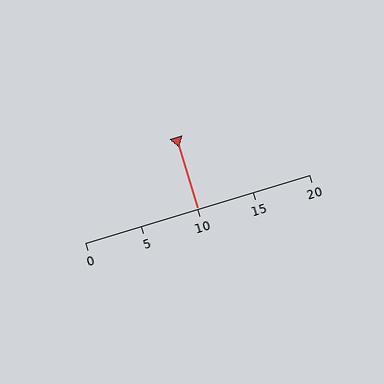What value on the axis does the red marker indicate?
The marker indicates approximately 10.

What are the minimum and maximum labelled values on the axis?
The axis runs from 0 to 20.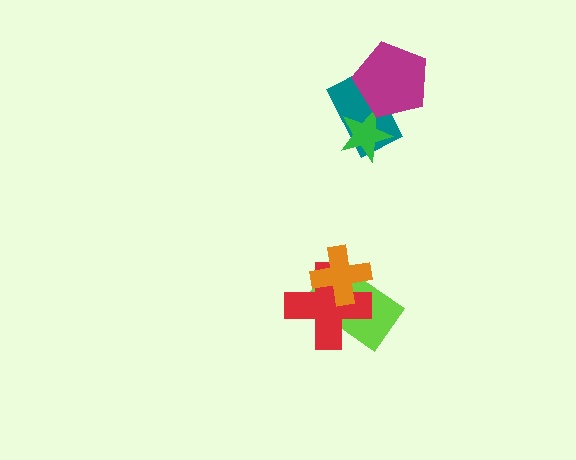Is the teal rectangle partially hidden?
Yes, it is partially covered by another shape.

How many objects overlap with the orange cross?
2 objects overlap with the orange cross.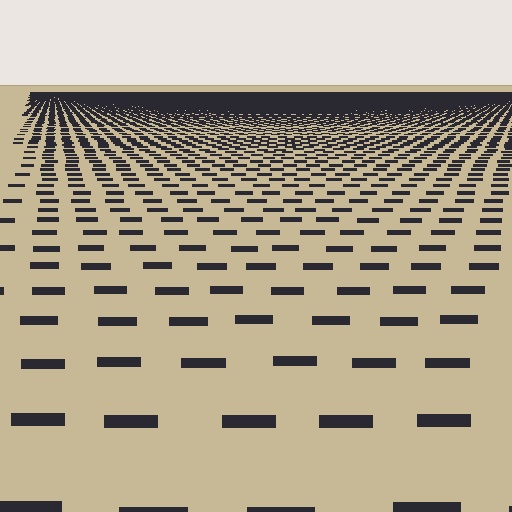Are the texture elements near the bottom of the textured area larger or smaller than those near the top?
Larger. Near the bottom, elements are closer to the viewer and appear at a bigger on-screen size.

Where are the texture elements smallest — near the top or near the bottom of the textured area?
Near the top.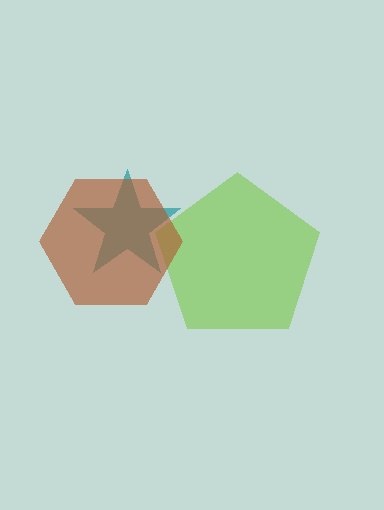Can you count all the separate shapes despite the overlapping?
Yes, there are 3 separate shapes.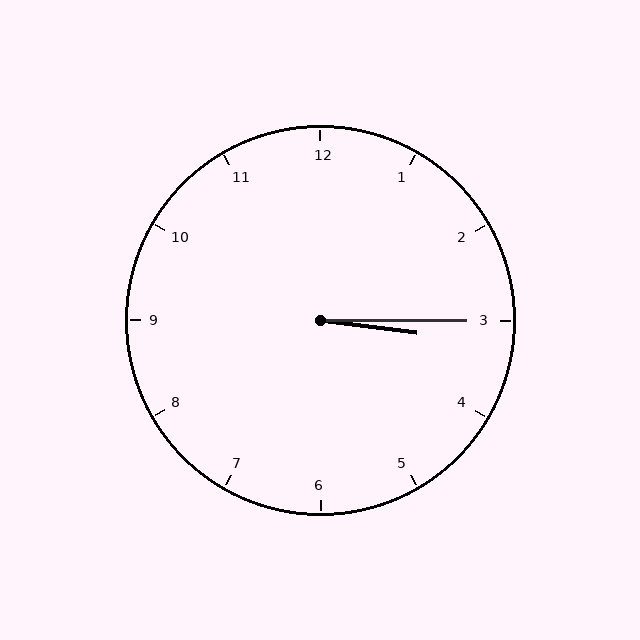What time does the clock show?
3:15.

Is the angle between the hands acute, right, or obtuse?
It is acute.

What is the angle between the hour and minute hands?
Approximately 8 degrees.